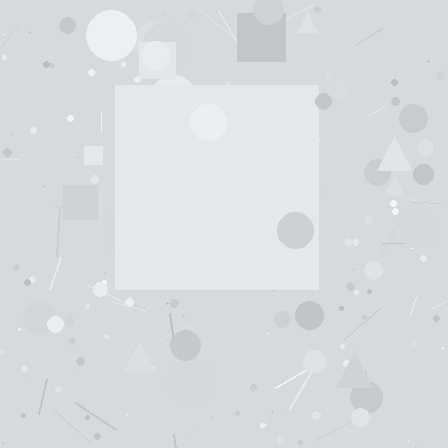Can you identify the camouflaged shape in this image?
The camouflaged shape is a square.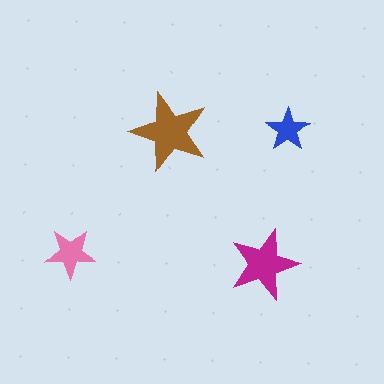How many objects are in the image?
There are 4 objects in the image.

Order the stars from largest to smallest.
the brown one, the magenta one, the pink one, the blue one.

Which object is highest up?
The blue star is topmost.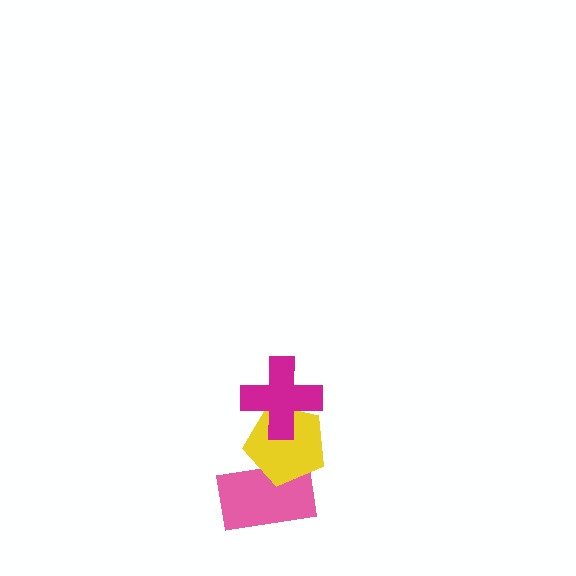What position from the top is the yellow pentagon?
The yellow pentagon is 2nd from the top.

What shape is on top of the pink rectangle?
The yellow pentagon is on top of the pink rectangle.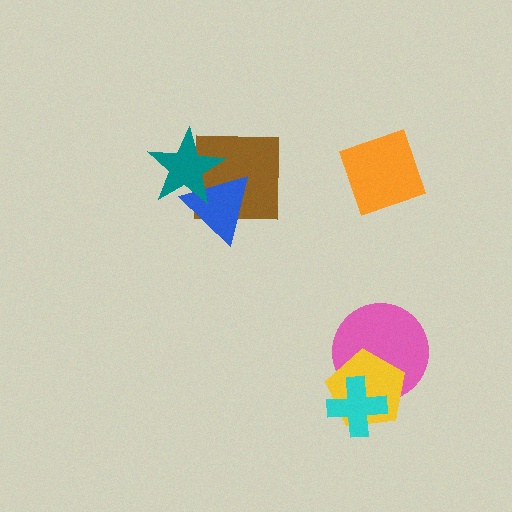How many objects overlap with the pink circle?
2 objects overlap with the pink circle.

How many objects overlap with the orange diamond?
0 objects overlap with the orange diamond.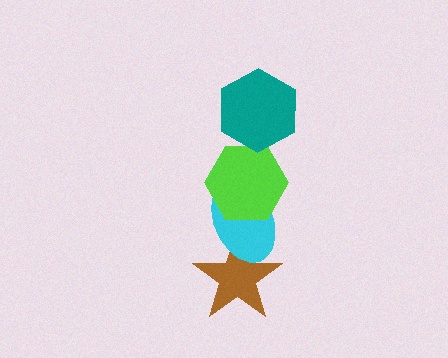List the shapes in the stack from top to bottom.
From top to bottom: the teal hexagon, the lime hexagon, the cyan ellipse, the brown star.